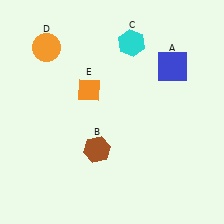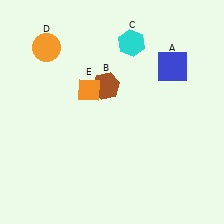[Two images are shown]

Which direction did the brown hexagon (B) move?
The brown hexagon (B) moved up.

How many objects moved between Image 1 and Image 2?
1 object moved between the two images.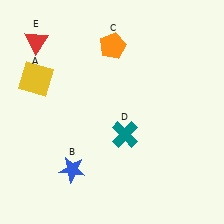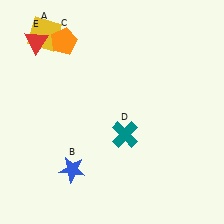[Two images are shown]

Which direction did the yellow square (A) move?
The yellow square (A) moved up.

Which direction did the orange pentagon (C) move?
The orange pentagon (C) moved left.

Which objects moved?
The objects that moved are: the yellow square (A), the orange pentagon (C).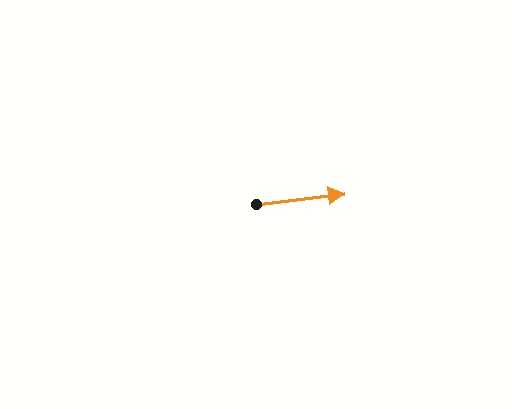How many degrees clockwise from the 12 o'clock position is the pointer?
Approximately 83 degrees.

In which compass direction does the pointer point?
East.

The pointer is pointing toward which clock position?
Roughly 3 o'clock.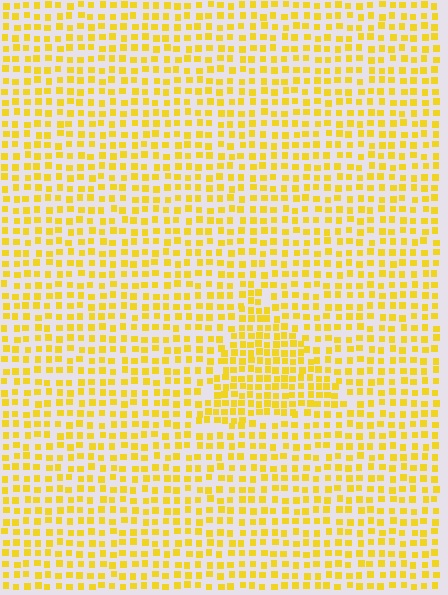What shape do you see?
I see a triangle.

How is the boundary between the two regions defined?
The boundary is defined by a change in element density (approximately 1.6x ratio). All elements are the same color, size, and shape.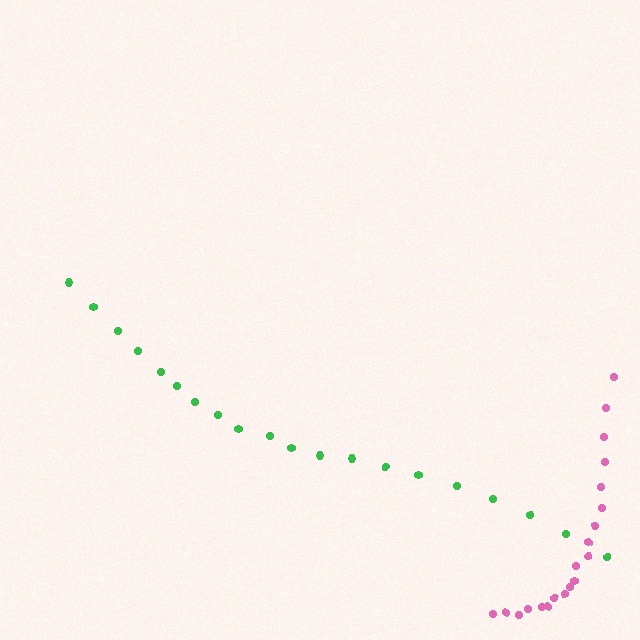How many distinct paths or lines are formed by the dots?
There are 2 distinct paths.